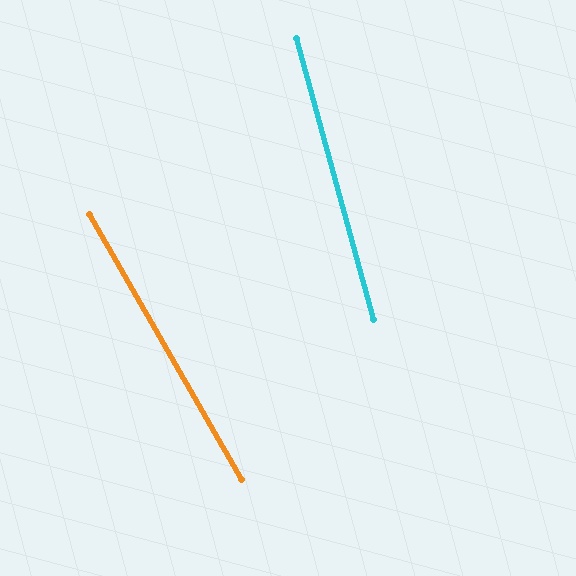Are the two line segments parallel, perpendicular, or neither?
Neither parallel nor perpendicular — they differ by about 15°.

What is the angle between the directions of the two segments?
Approximately 15 degrees.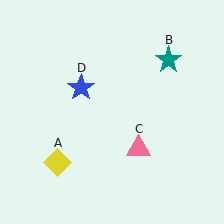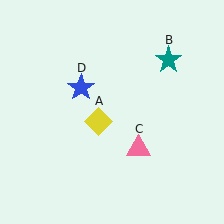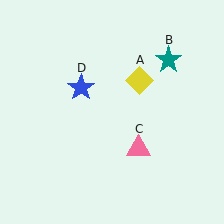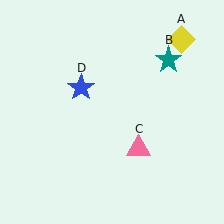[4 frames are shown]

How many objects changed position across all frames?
1 object changed position: yellow diamond (object A).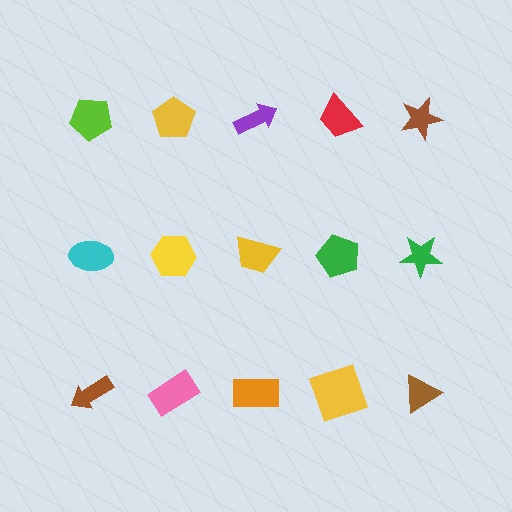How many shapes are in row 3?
5 shapes.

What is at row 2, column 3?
A yellow trapezoid.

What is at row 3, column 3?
An orange rectangle.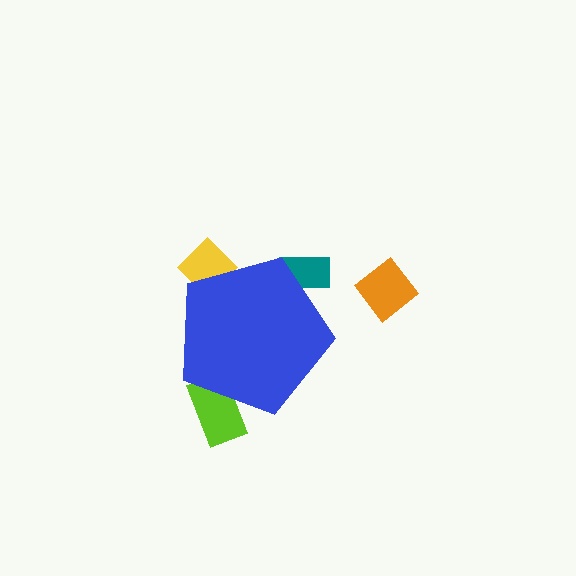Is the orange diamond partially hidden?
No, the orange diamond is fully visible.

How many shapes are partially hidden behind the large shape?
3 shapes are partially hidden.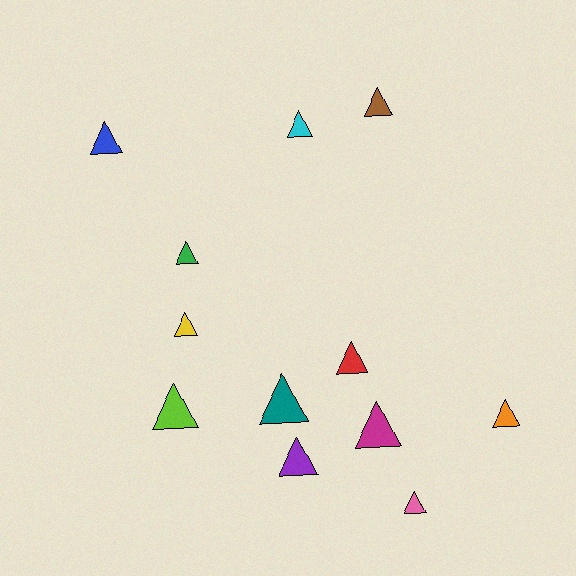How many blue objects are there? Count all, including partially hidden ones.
There is 1 blue object.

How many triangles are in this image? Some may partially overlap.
There are 12 triangles.